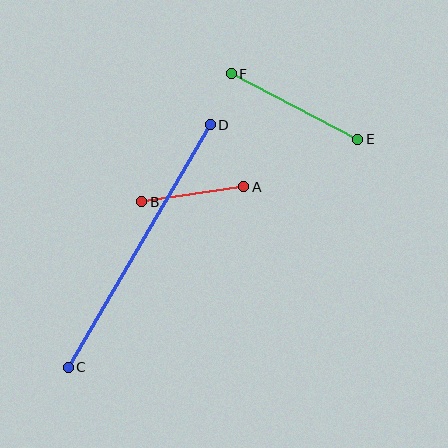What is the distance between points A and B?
The distance is approximately 103 pixels.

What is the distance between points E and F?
The distance is approximately 143 pixels.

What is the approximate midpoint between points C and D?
The midpoint is at approximately (139, 246) pixels.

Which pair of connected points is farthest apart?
Points C and D are farthest apart.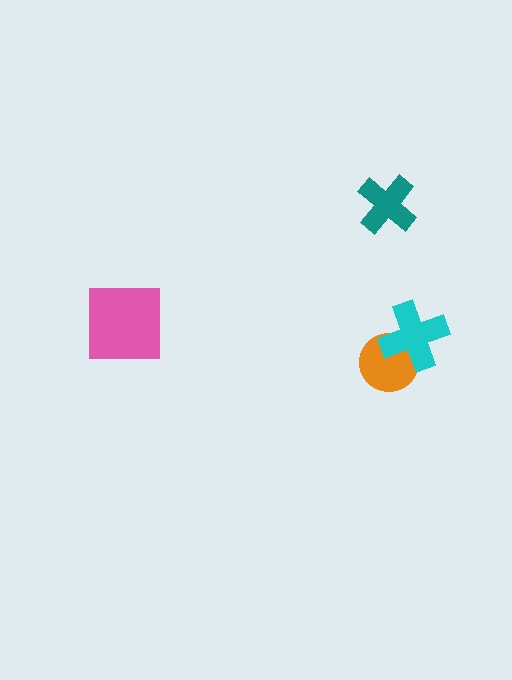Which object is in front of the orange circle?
The cyan cross is in front of the orange circle.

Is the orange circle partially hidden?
Yes, it is partially covered by another shape.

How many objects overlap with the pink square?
0 objects overlap with the pink square.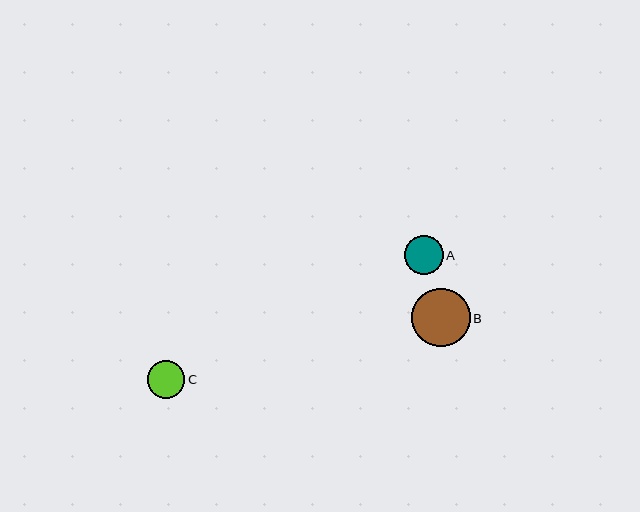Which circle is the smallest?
Circle C is the smallest with a size of approximately 37 pixels.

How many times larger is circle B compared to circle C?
Circle B is approximately 1.6 times the size of circle C.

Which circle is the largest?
Circle B is the largest with a size of approximately 59 pixels.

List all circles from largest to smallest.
From largest to smallest: B, A, C.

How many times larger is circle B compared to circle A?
Circle B is approximately 1.5 times the size of circle A.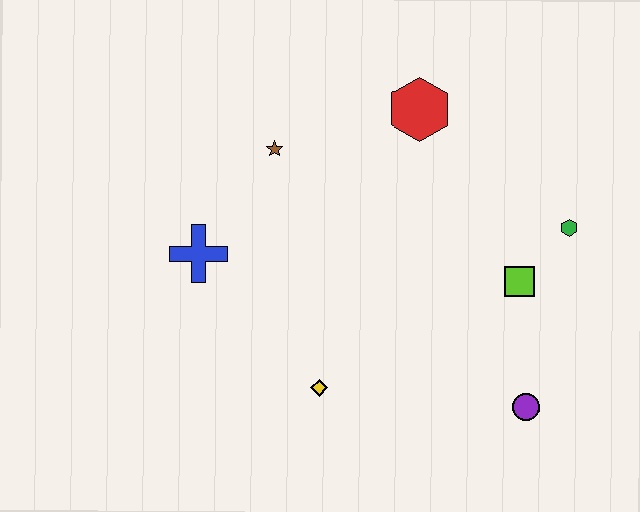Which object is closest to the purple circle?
The lime square is closest to the purple circle.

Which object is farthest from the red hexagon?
The purple circle is farthest from the red hexagon.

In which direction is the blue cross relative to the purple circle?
The blue cross is to the left of the purple circle.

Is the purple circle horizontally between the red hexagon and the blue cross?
No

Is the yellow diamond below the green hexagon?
Yes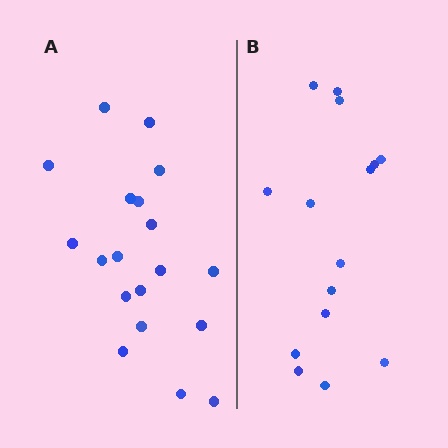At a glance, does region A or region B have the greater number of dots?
Region A (the left region) has more dots.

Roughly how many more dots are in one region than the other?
Region A has about 4 more dots than region B.